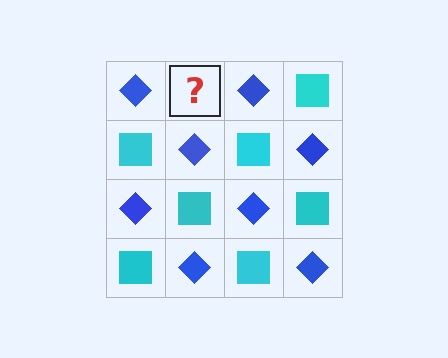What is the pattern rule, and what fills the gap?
The rule is that it alternates blue diamond and cyan square in a checkerboard pattern. The gap should be filled with a cyan square.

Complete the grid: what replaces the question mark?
The question mark should be replaced with a cyan square.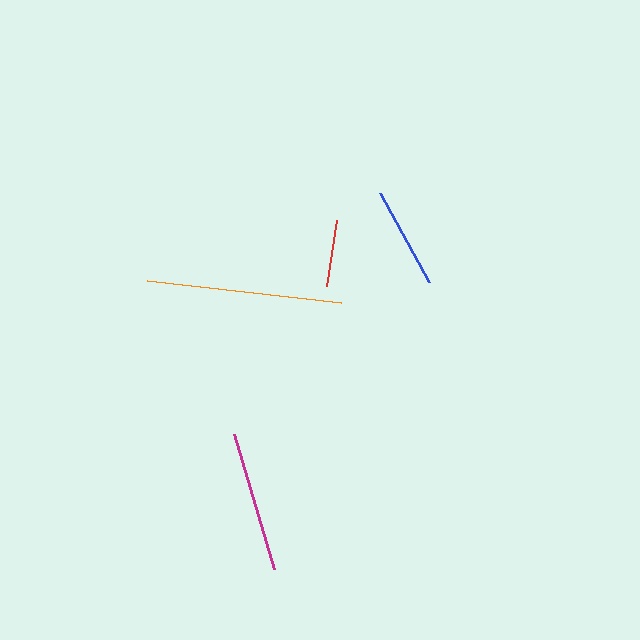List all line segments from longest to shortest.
From longest to shortest: orange, magenta, blue, red.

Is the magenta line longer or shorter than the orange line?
The orange line is longer than the magenta line.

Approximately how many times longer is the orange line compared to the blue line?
The orange line is approximately 1.9 times the length of the blue line.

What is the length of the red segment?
The red segment is approximately 67 pixels long.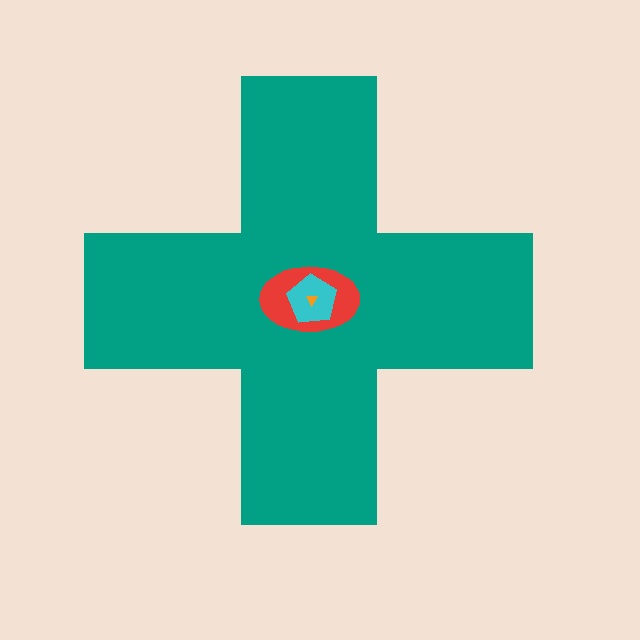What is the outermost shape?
The teal cross.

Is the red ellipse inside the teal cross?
Yes.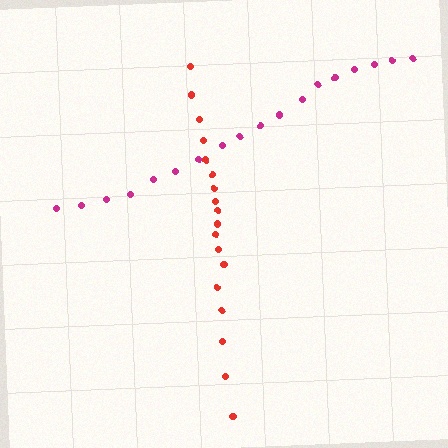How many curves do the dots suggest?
There are 2 distinct paths.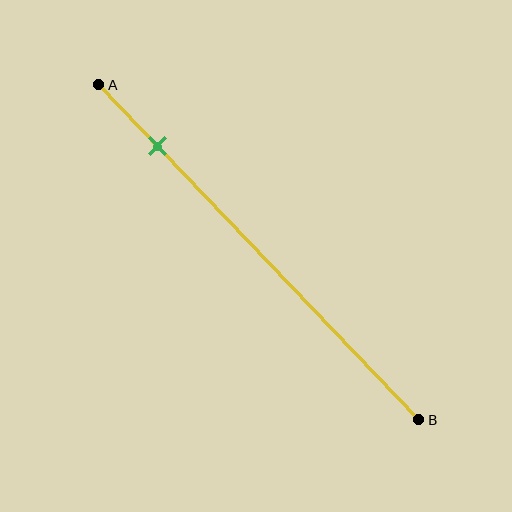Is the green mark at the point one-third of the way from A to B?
No, the mark is at about 20% from A, not at the 33% one-third point.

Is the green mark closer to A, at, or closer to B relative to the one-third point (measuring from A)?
The green mark is closer to point A than the one-third point of segment AB.